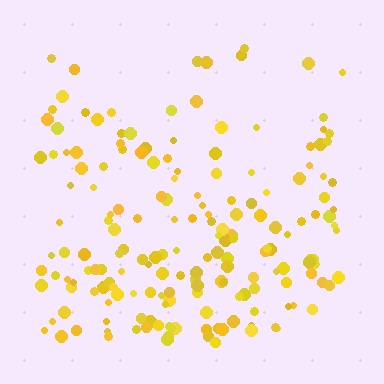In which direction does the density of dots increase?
From top to bottom, with the bottom side densest.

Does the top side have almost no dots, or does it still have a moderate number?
Still a moderate number, just noticeably fewer than the bottom.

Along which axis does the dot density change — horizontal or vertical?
Vertical.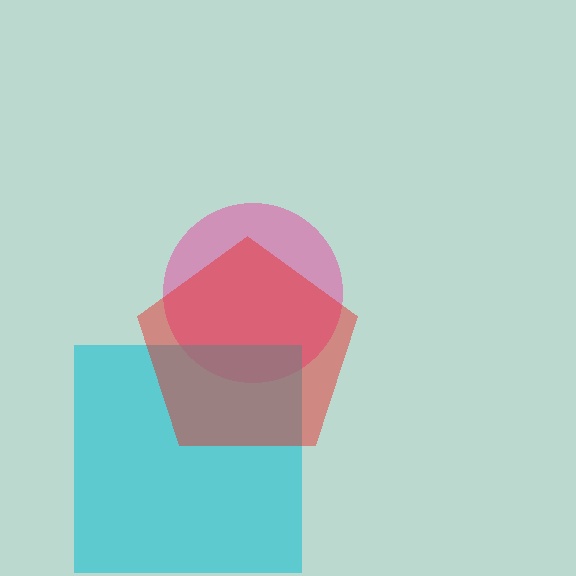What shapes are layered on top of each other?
The layered shapes are: a pink circle, a cyan square, a red pentagon.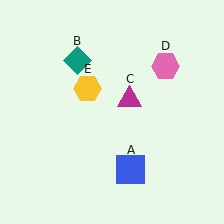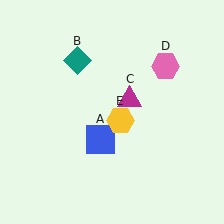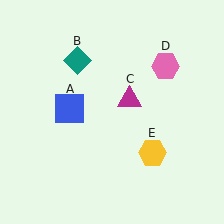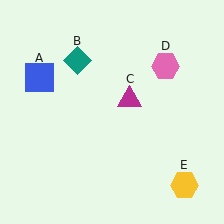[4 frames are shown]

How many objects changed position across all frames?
2 objects changed position: blue square (object A), yellow hexagon (object E).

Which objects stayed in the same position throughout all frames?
Teal diamond (object B) and magenta triangle (object C) and pink hexagon (object D) remained stationary.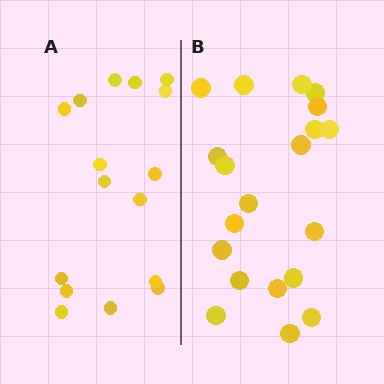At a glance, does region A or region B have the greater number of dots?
Region B (the right region) has more dots.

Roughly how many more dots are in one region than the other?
Region B has about 4 more dots than region A.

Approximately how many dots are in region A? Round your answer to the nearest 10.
About 20 dots. (The exact count is 16, which rounds to 20.)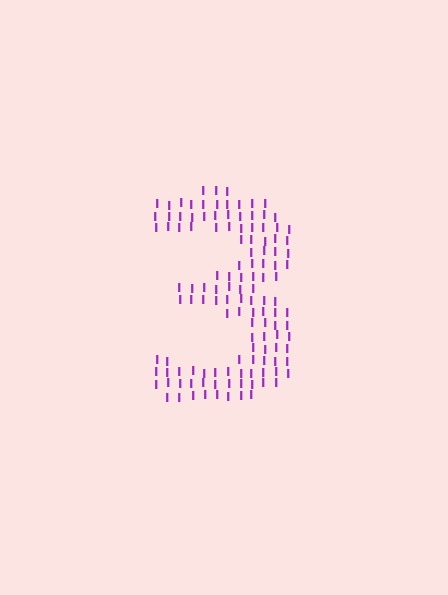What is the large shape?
The large shape is the digit 3.